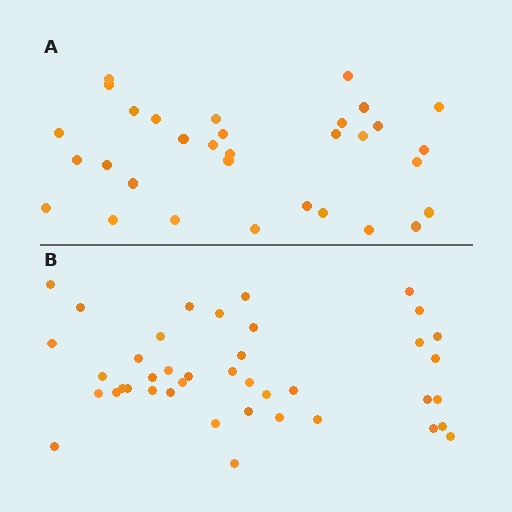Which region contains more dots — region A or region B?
Region B (the bottom region) has more dots.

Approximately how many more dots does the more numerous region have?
Region B has roughly 8 or so more dots than region A.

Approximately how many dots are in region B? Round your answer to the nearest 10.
About 40 dots. (The exact count is 41, which rounds to 40.)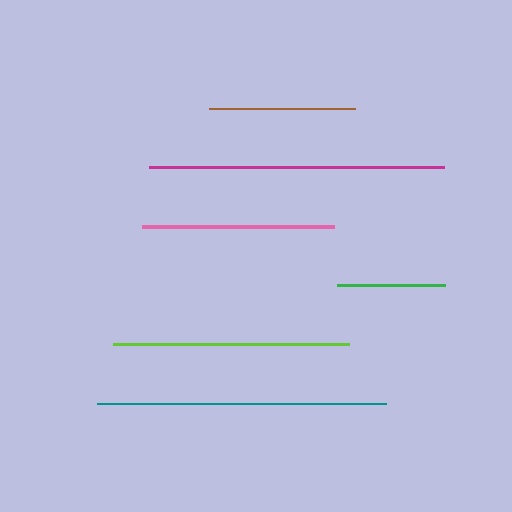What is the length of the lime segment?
The lime segment is approximately 236 pixels long.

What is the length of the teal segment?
The teal segment is approximately 289 pixels long.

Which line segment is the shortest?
The green line is the shortest at approximately 107 pixels.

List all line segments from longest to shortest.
From longest to shortest: magenta, teal, lime, pink, brown, green.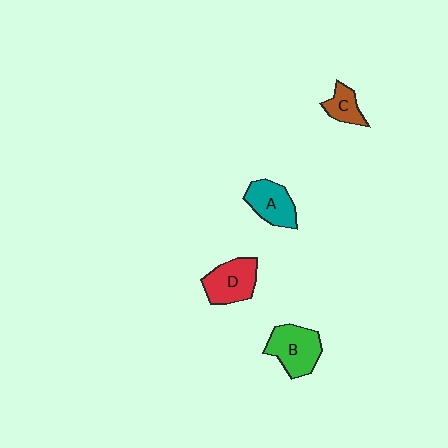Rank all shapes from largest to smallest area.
From largest to smallest: B (green), D (red), A (teal), C (brown).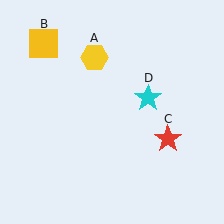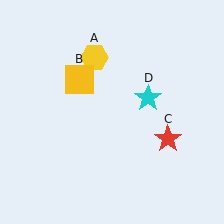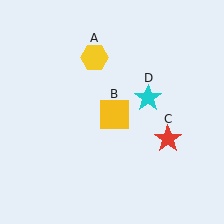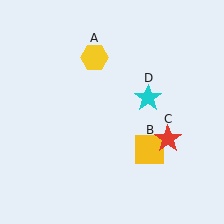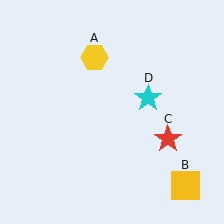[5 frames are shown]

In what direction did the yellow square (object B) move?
The yellow square (object B) moved down and to the right.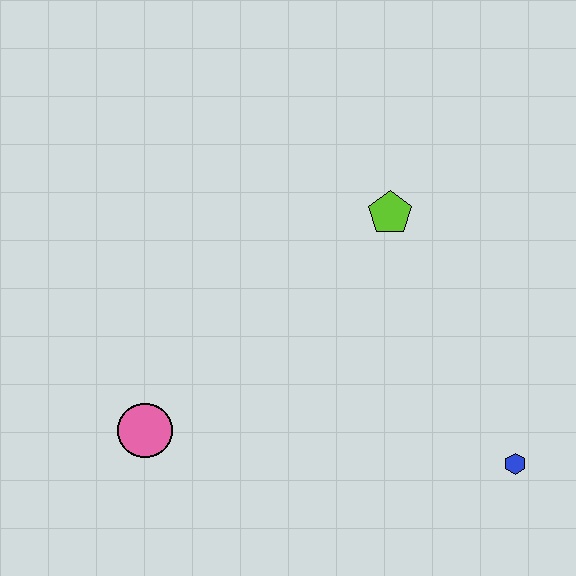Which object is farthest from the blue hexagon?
The pink circle is farthest from the blue hexagon.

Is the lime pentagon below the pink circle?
No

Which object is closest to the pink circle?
The lime pentagon is closest to the pink circle.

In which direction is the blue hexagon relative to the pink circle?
The blue hexagon is to the right of the pink circle.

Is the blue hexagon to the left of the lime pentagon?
No